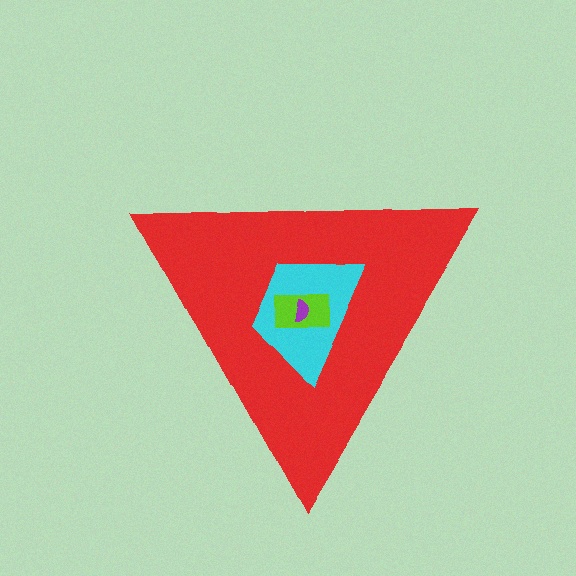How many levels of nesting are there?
4.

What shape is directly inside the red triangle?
The cyan trapezoid.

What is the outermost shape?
The red triangle.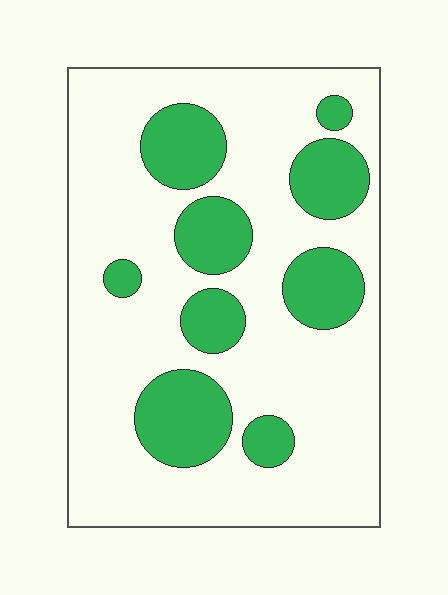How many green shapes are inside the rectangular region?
9.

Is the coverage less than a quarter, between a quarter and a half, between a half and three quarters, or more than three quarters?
Between a quarter and a half.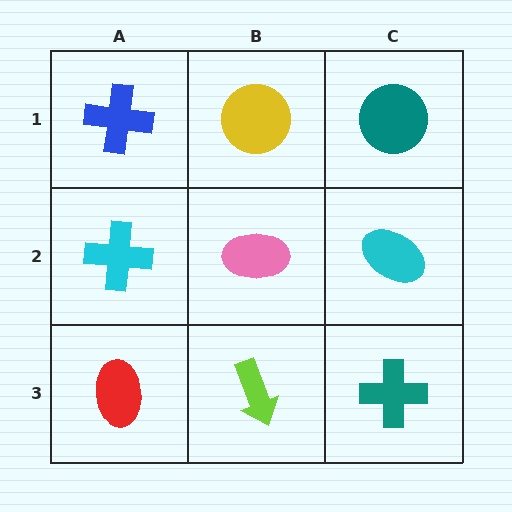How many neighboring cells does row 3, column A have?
2.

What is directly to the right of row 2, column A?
A pink ellipse.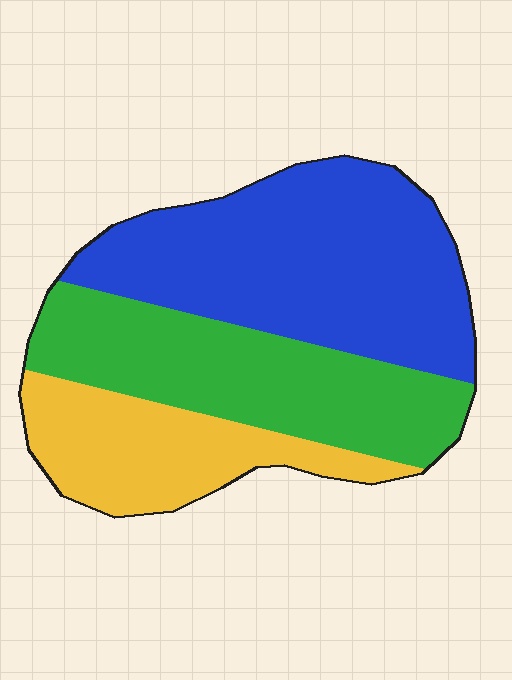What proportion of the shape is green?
Green covers about 35% of the shape.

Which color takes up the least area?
Yellow, at roughly 20%.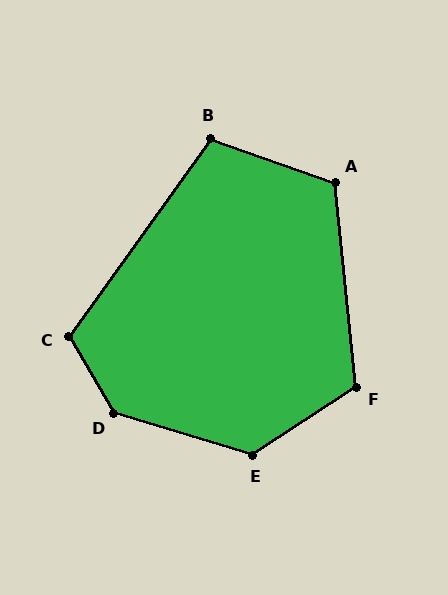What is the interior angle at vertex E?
Approximately 130 degrees (obtuse).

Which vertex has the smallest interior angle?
B, at approximately 106 degrees.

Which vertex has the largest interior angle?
D, at approximately 137 degrees.